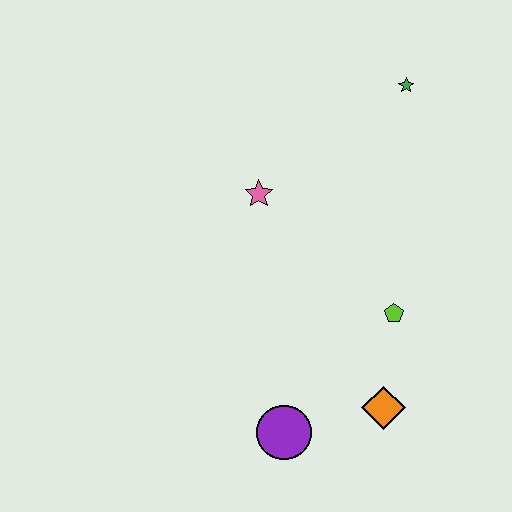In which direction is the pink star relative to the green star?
The pink star is to the left of the green star.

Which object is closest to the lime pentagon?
The orange diamond is closest to the lime pentagon.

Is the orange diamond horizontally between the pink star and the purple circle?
No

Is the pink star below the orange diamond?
No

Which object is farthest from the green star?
The purple circle is farthest from the green star.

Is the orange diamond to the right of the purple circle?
Yes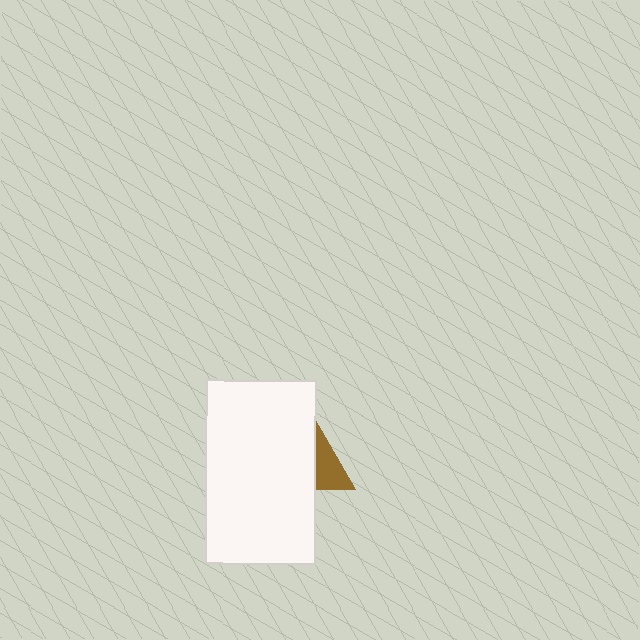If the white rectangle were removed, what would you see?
You would see the complete brown triangle.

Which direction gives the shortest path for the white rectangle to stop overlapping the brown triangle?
Moving left gives the shortest separation.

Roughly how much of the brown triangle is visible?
A small part of it is visible (roughly 38%).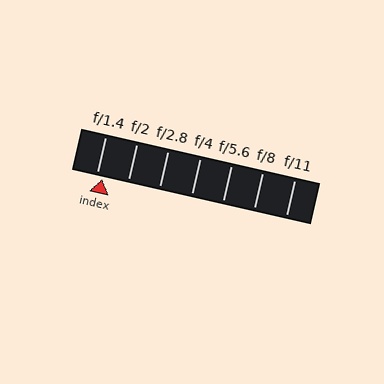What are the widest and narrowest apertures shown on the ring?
The widest aperture shown is f/1.4 and the narrowest is f/11.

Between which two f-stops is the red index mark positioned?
The index mark is between f/1.4 and f/2.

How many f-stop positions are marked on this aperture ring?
There are 7 f-stop positions marked.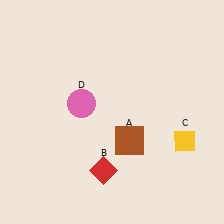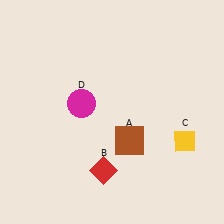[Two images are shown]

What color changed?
The circle (D) changed from pink in Image 1 to magenta in Image 2.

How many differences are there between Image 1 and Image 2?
There is 1 difference between the two images.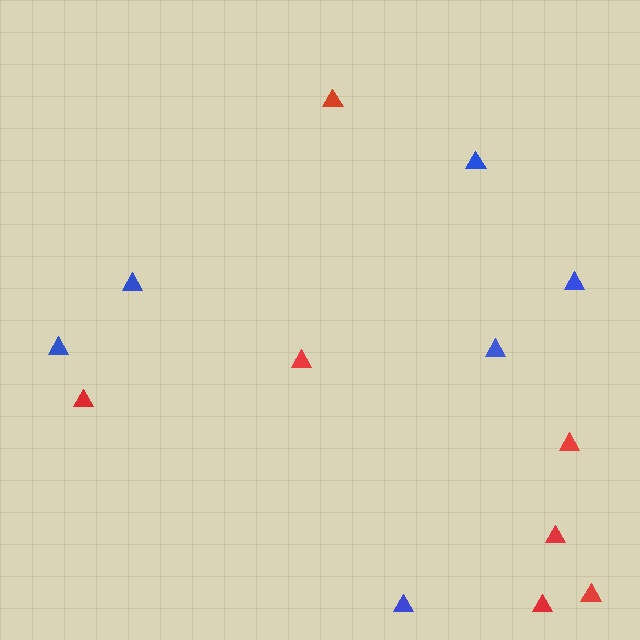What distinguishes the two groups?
There are 2 groups: one group of red triangles (7) and one group of blue triangles (6).